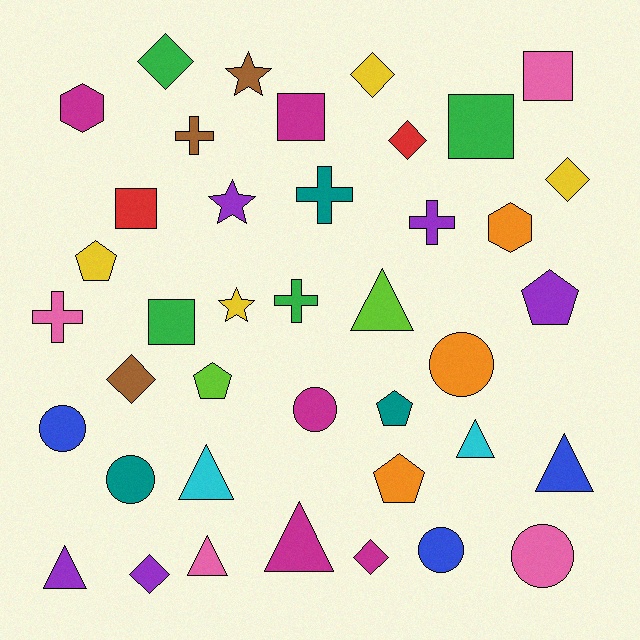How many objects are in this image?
There are 40 objects.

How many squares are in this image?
There are 5 squares.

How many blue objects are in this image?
There are 3 blue objects.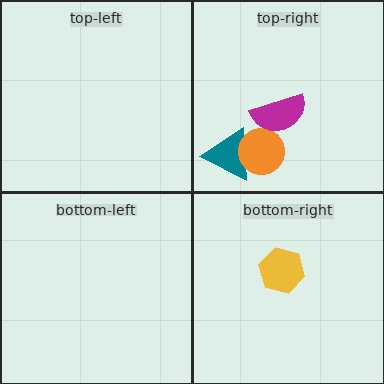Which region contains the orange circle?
The top-right region.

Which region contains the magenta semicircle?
The top-right region.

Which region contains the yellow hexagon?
The bottom-right region.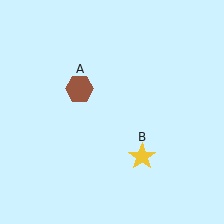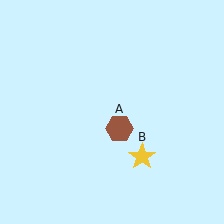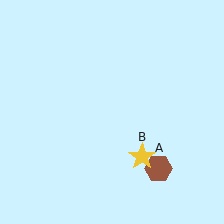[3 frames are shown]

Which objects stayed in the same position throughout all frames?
Yellow star (object B) remained stationary.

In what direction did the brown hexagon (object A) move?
The brown hexagon (object A) moved down and to the right.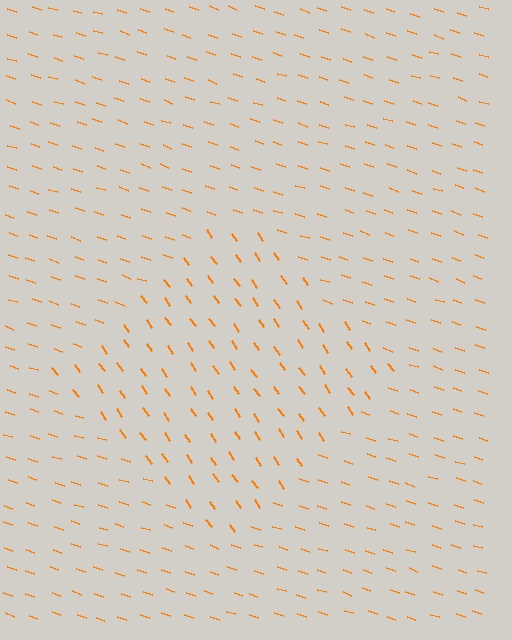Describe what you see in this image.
The image is filled with small orange line segments. A diamond region in the image has lines oriented differently from the surrounding lines, creating a visible texture boundary.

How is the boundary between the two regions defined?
The boundary is defined purely by a change in line orientation (approximately 36 degrees difference). All lines are the same color and thickness.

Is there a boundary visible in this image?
Yes, there is a texture boundary formed by a change in line orientation.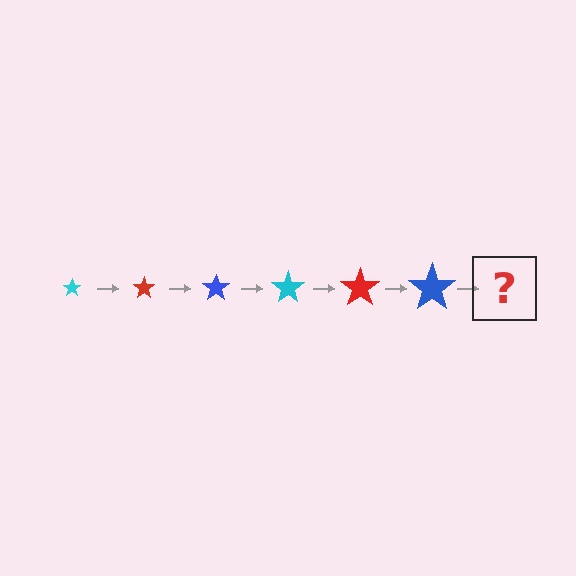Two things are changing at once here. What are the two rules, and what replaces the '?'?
The two rules are that the star grows larger each step and the color cycles through cyan, red, and blue. The '?' should be a cyan star, larger than the previous one.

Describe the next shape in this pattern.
It should be a cyan star, larger than the previous one.